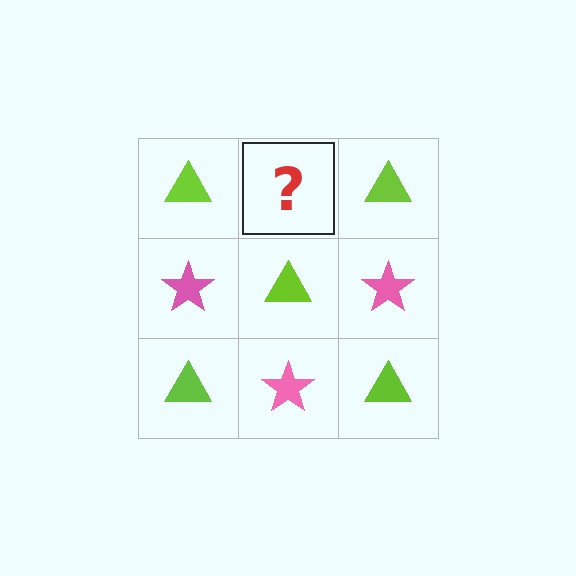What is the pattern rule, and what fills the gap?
The rule is that it alternates lime triangle and pink star in a checkerboard pattern. The gap should be filled with a pink star.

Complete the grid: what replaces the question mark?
The question mark should be replaced with a pink star.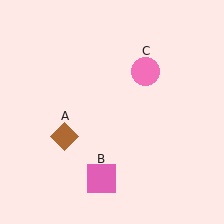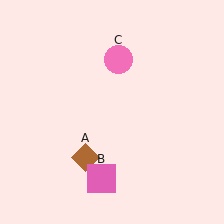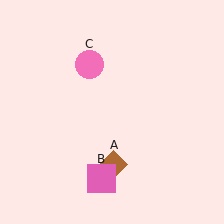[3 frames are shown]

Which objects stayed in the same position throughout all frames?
Pink square (object B) remained stationary.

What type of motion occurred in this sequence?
The brown diamond (object A), pink circle (object C) rotated counterclockwise around the center of the scene.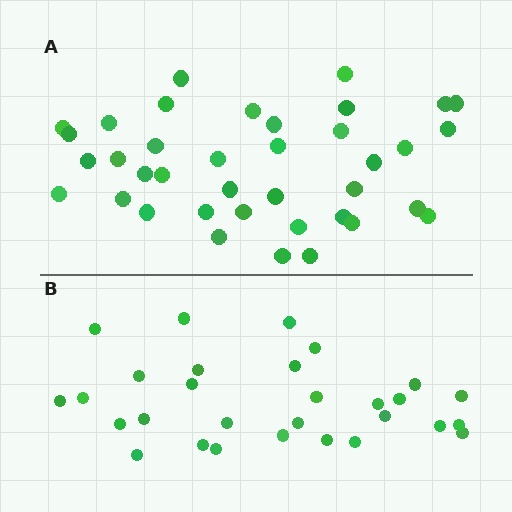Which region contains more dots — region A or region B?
Region A (the top region) has more dots.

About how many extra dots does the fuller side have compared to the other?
Region A has roughly 8 or so more dots than region B.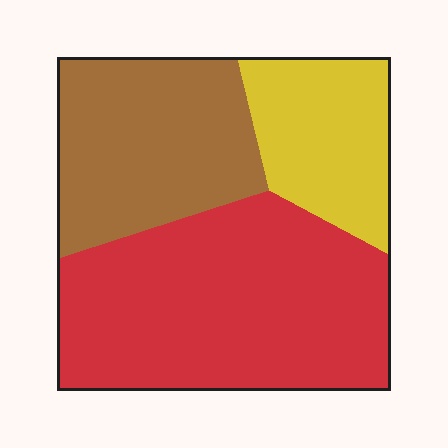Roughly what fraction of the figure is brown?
Brown takes up about one third (1/3) of the figure.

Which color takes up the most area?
Red, at roughly 50%.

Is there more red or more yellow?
Red.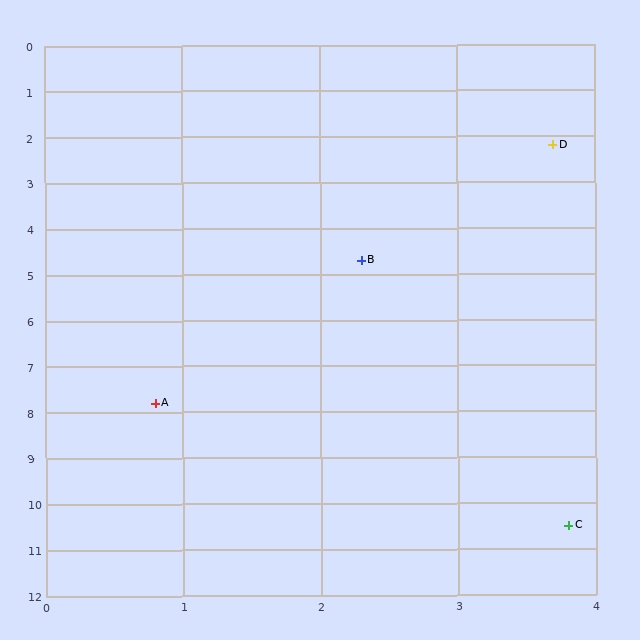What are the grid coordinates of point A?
Point A is at approximately (0.8, 7.8).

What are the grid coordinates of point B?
Point B is at approximately (2.3, 4.7).